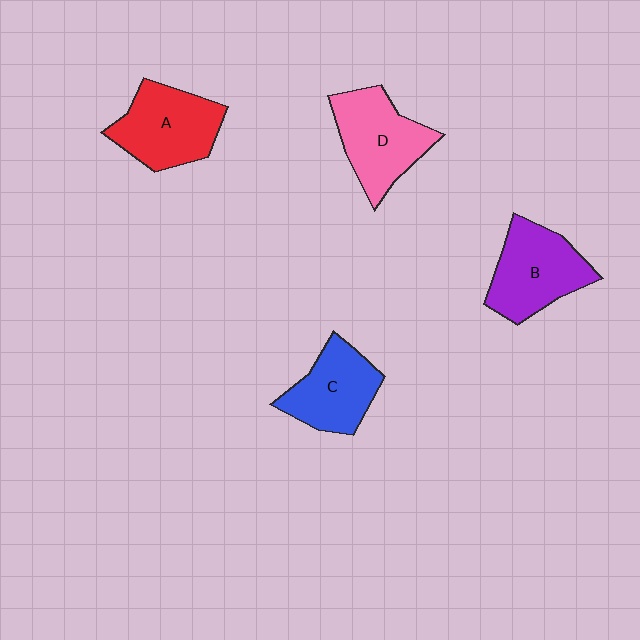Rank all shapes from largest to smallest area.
From largest to smallest: D (pink), A (red), B (purple), C (blue).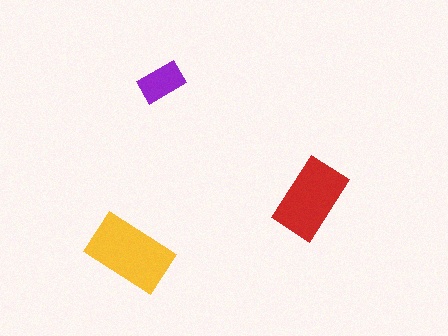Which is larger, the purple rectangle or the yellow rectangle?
The yellow one.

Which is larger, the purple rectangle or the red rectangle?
The red one.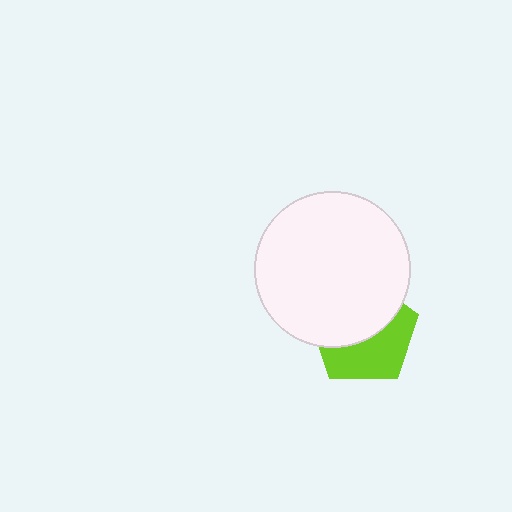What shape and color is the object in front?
The object in front is a white circle.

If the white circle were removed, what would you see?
You would see the complete lime pentagon.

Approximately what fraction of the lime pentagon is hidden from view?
Roughly 52% of the lime pentagon is hidden behind the white circle.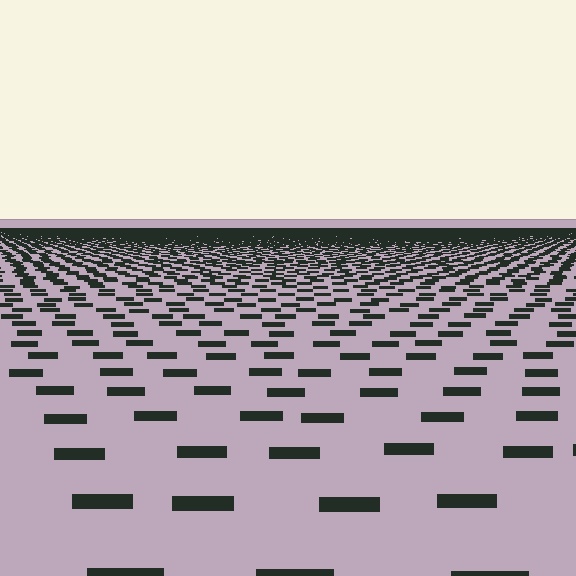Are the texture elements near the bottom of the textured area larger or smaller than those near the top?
Larger. Near the bottom, elements are closer to the viewer and appear at a bigger on-screen size.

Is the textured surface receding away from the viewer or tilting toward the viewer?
The surface is receding away from the viewer. Texture elements get smaller and denser toward the top.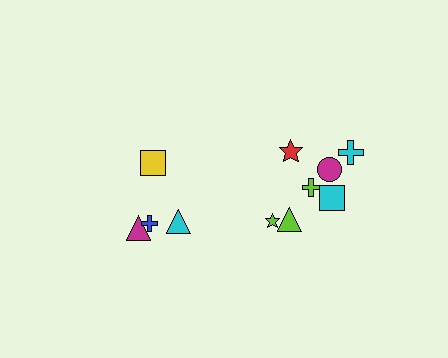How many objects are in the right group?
There are 7 objects.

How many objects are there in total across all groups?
There are 11 objects.